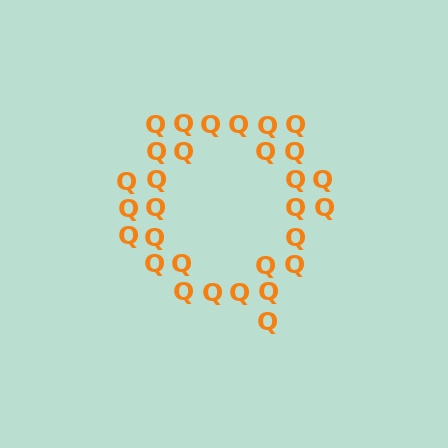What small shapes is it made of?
It is made of small letter Q's.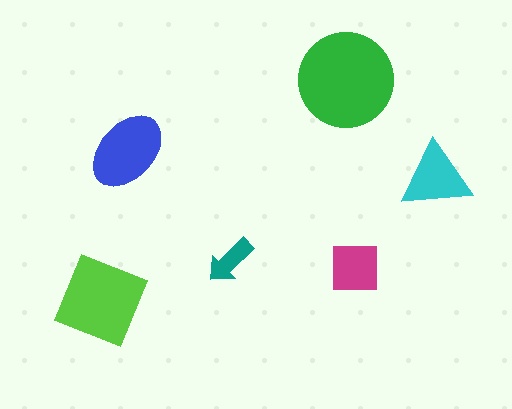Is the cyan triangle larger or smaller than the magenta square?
Larger.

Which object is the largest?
The green circle.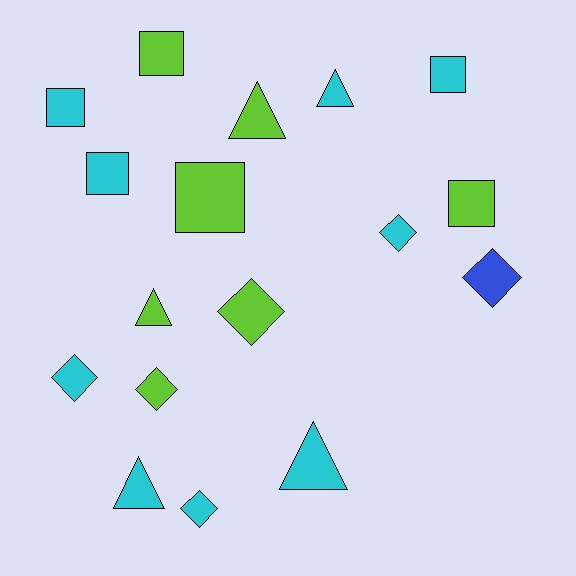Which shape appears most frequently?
Square, with 6 objects.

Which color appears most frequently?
Cyan, with 9 objects.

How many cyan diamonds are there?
There are 3 cyan diamonds.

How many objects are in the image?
There are 17 objects.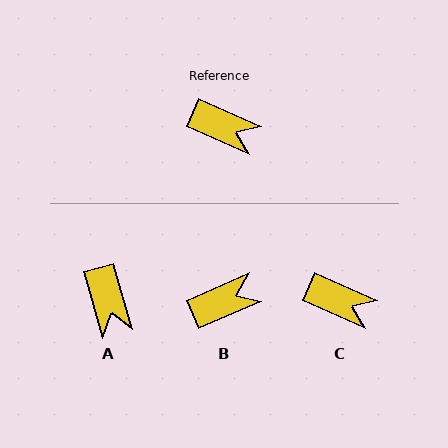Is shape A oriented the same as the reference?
No, it is off by about 51 degrees.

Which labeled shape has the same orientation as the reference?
C.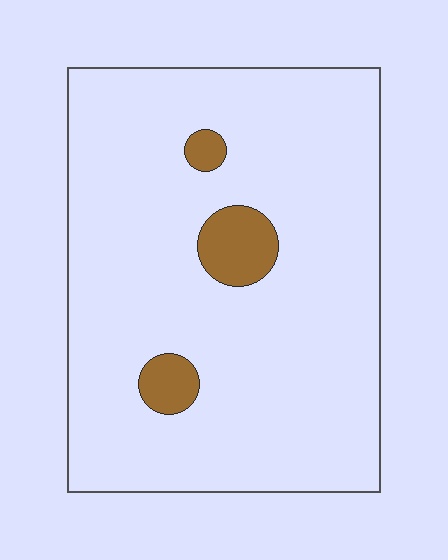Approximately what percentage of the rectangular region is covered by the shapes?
Approximately 5%.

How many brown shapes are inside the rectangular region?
3.